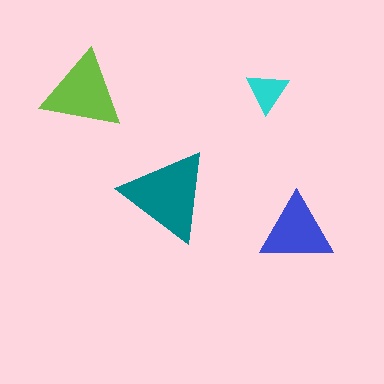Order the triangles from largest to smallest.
the teal one, the lime one, the blue one, the cyan one.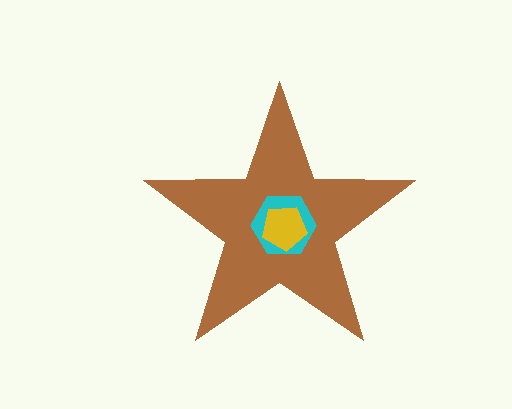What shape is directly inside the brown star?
The cyan hexagon.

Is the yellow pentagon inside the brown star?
Yes.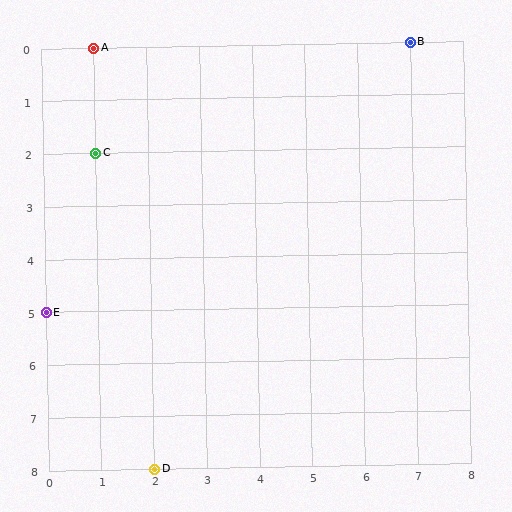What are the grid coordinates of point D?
Point D is at grid coordinates (2, 8).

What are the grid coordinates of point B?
Point B is at grid coordinates (7, 0).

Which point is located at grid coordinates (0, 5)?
Point E is at (0, 5).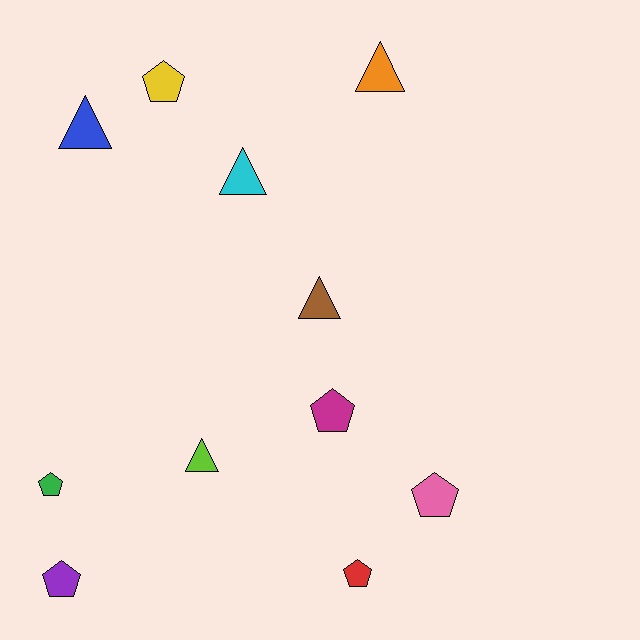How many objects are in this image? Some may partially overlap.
There are 11 objects.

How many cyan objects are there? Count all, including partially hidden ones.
There is 1 cyan object.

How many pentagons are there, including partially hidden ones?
There are 6 pentagons.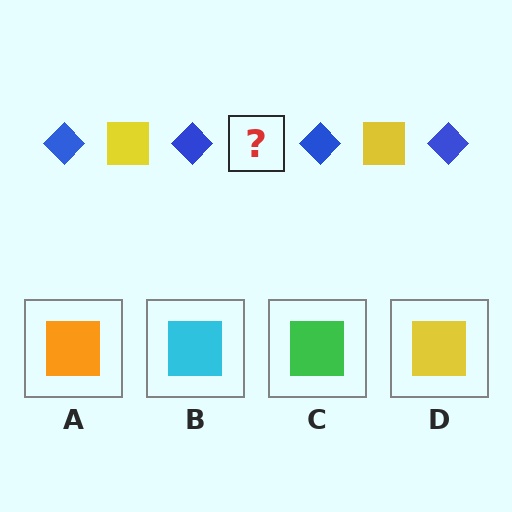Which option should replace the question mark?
Option D.